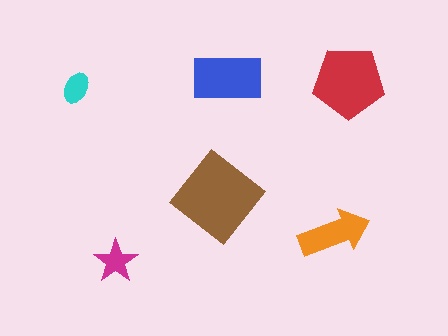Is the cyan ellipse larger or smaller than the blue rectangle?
Smaller.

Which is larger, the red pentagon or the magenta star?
The red pentagon.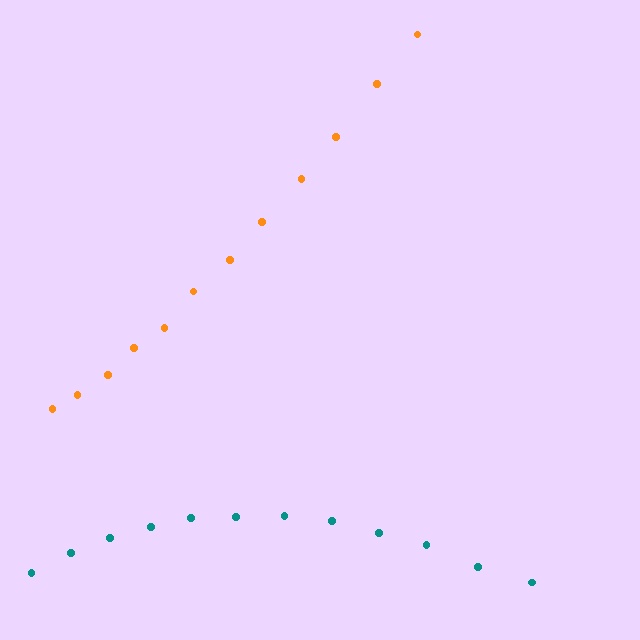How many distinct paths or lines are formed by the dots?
There are 2 distinct paths.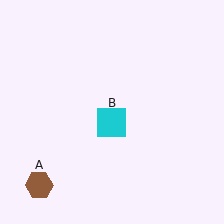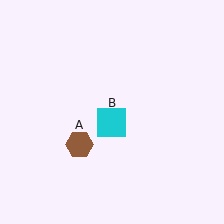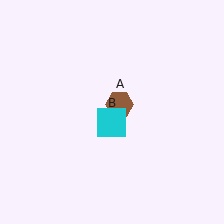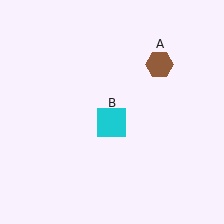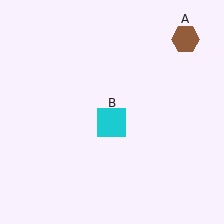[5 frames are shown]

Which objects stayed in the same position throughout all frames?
Cyan square (object B) remained stationary.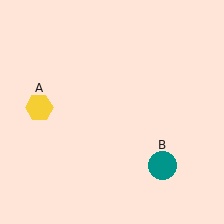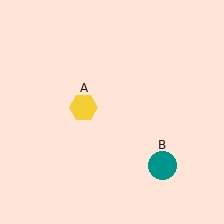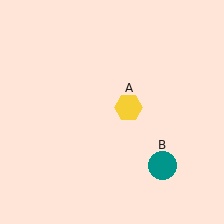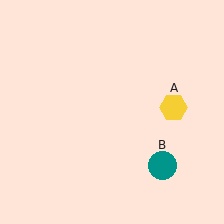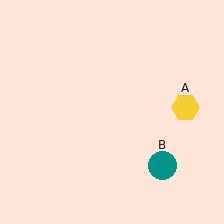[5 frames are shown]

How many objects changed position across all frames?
1 object changed position: yellow hexagon (object A).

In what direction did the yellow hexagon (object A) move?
The yellow hexagon (object A) moved right.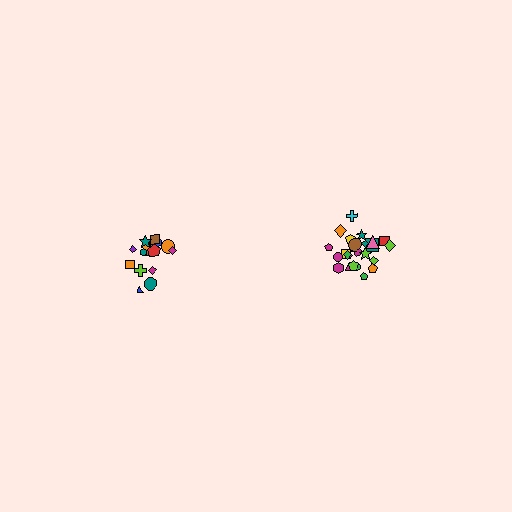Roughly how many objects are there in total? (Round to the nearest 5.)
Roughly 40 objects in total.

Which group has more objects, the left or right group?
The right group.